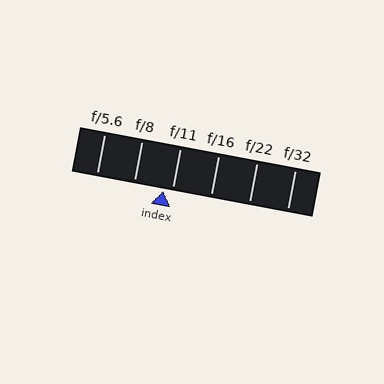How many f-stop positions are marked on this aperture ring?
There are 6 f-stop positions marked.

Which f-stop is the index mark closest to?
The index mark is closest to f/11.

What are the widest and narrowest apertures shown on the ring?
The widest aperture shown is f/5.6 and the narrowest is f/32.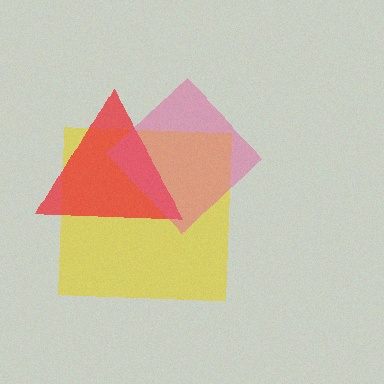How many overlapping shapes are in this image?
There are 3 overlapping shapes in the image.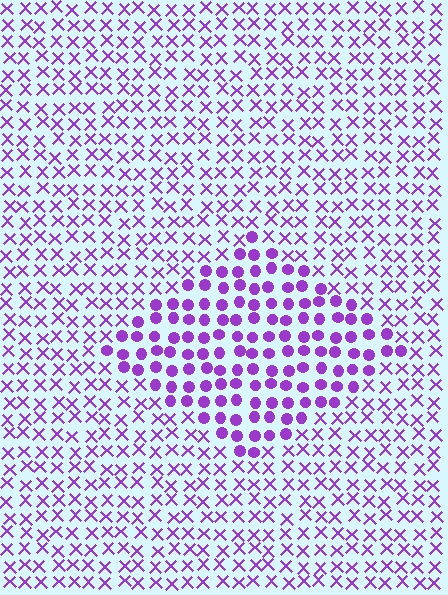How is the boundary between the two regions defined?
The boundary is defined by a change in element shape: circles inside vs. X marks outside. All elements share the same color and spacing.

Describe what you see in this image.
The image is filled with small purple elements arranged in a uniform grid. A diamond-shaped region contains circles, while the surrounding area contains X marks. The boundary is defined purely by the change in element shape.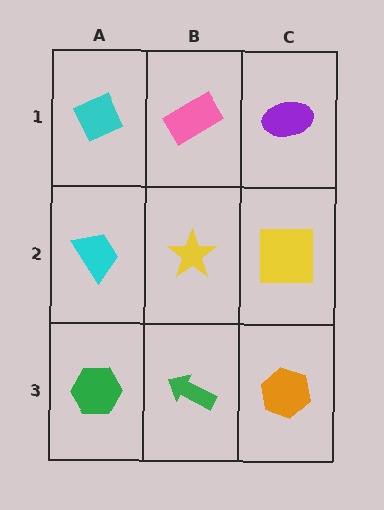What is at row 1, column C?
A purple ellipse.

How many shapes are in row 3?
3 shapes.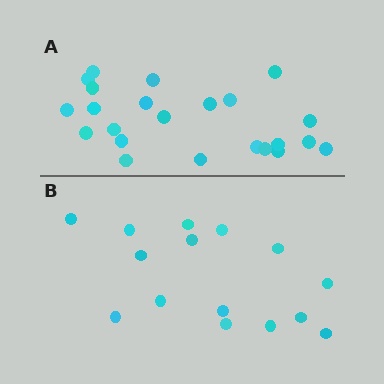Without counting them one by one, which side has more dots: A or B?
Region A (the top region) has more dots.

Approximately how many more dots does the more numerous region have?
Region A has roughly 8 or so more dots than region B.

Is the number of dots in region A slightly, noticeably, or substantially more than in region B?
Region A has substantially more. The ratio is roughly 1.5 to 1.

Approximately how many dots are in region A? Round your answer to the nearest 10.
About 20 dots. (The exact count is 23, which rounds to 20.)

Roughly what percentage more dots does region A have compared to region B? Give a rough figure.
About 55% more.